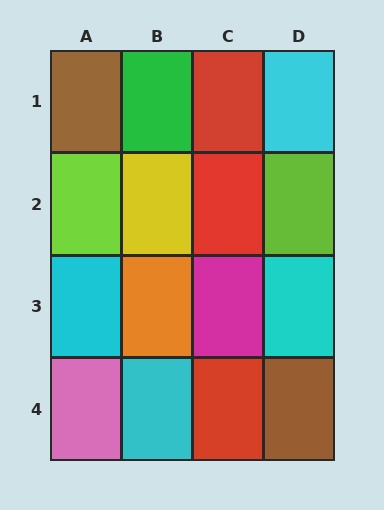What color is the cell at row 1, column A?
Brown.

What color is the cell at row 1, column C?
Red.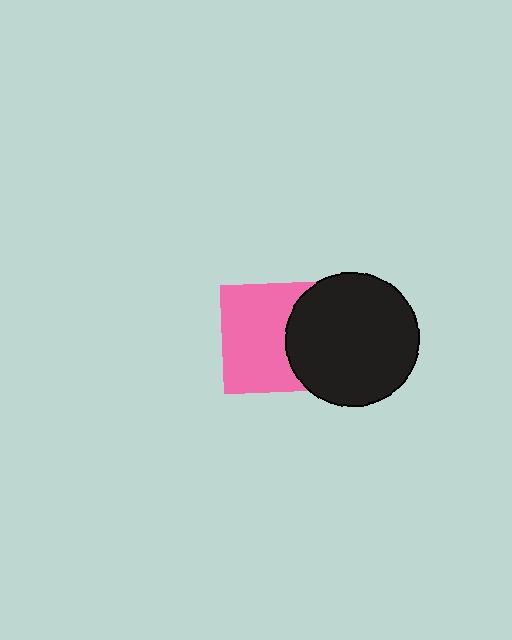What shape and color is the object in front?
The object in front is a black circle.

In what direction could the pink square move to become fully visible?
The pink square could move left. That would shift it out from behind the black circle entirely.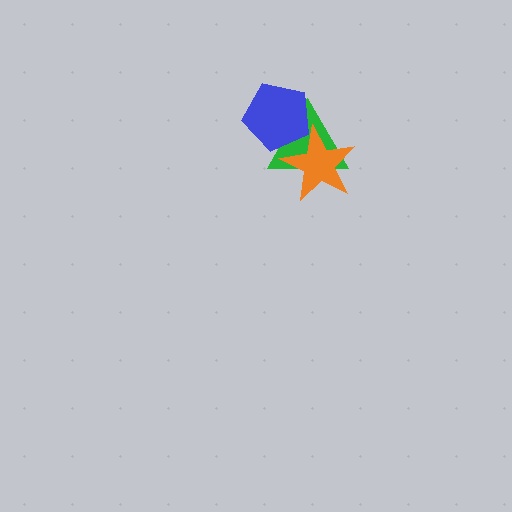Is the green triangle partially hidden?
Yes, it is partially covered by another shape.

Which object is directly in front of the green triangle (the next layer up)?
The orange star is directly in front of the green triangle.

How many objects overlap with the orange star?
2 objects overlap with the orange star.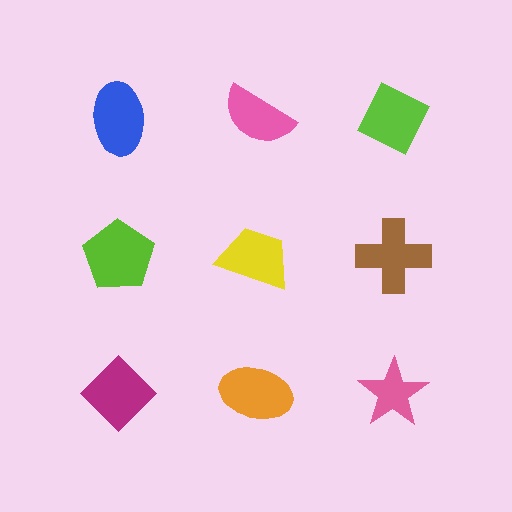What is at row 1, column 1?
A blue ellipse.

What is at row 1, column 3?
A lime diamond.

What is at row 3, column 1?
A magenta diamond.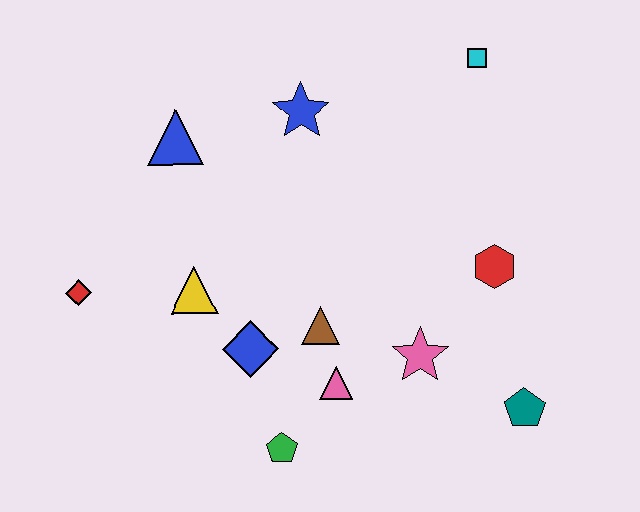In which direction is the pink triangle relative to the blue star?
The pink triangle is below the blue star.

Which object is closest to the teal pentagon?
The pink star is closest to the teal pentagon.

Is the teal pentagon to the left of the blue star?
No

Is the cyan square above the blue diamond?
Yes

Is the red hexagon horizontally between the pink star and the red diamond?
No